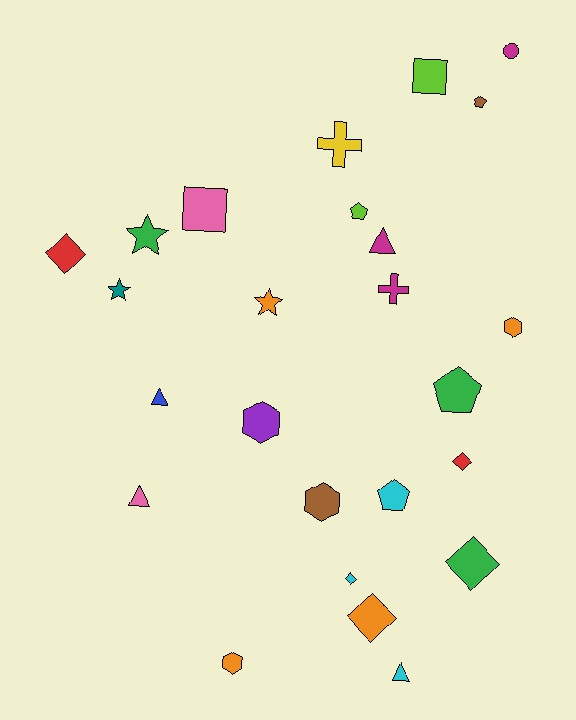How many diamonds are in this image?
There are 5 diamonds.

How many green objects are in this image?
There are 3 green objects.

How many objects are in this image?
There are 25 objects.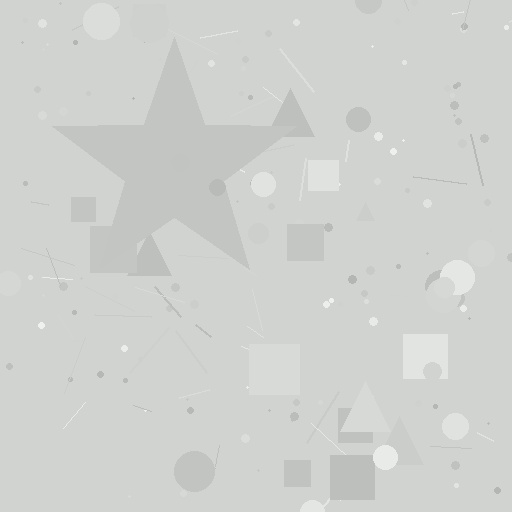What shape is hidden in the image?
A star is hidden in the image.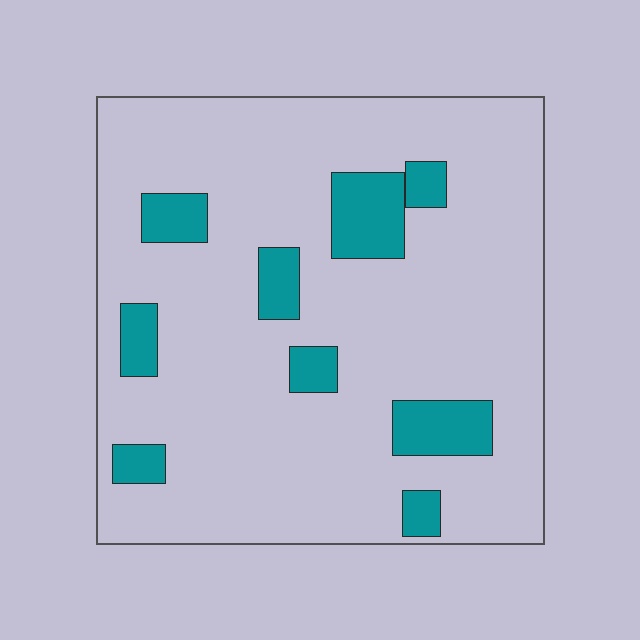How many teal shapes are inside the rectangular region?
9.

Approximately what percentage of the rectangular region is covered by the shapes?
Approximately 15%.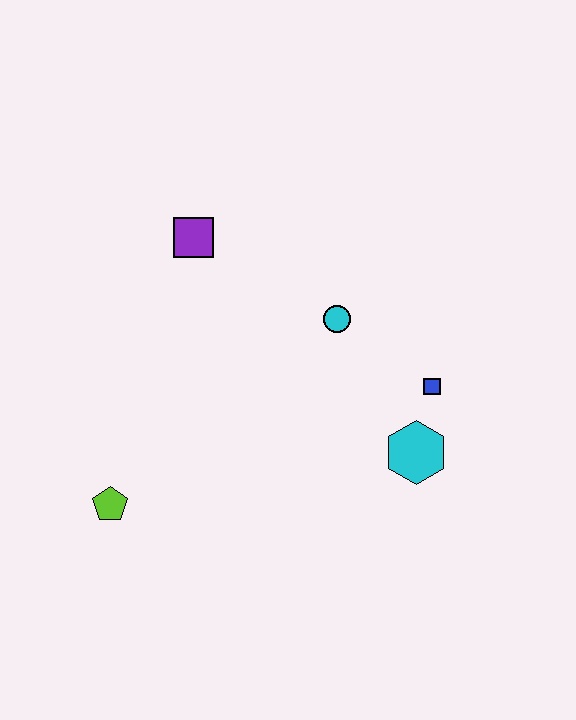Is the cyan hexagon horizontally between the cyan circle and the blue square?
Yes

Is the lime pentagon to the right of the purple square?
No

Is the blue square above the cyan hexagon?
Yes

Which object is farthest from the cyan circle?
The lime pentagon is farthest from the cyan circle.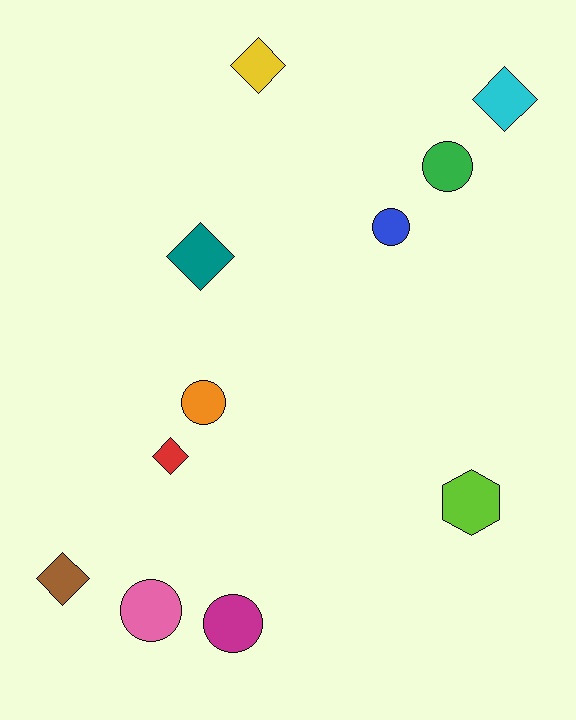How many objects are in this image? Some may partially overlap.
There are 11 objects.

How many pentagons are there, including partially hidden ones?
There are no pentagons.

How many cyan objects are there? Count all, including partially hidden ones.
There is 1 cyan object.